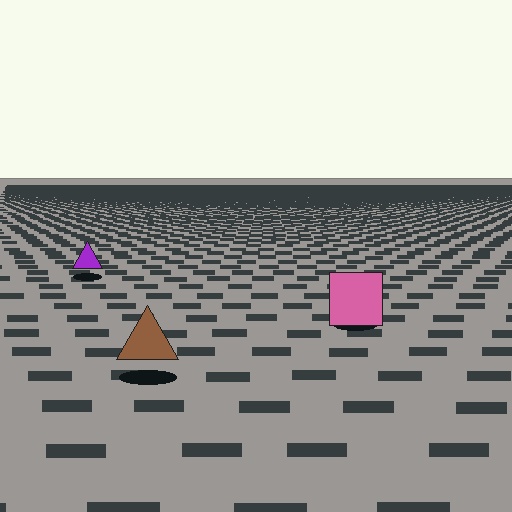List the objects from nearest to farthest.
From nearest to farthest: the brown triangle, the pink square, the purple triangle.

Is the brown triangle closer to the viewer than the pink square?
Yes. The brown triangle is closer — you can tell from the texture gradient: the ground texture is coarser near it.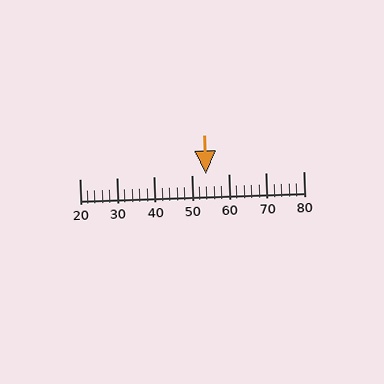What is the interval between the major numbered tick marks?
The major tick marks are spaced 10 units apart.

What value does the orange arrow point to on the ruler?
The orange arrow points to approximately 54.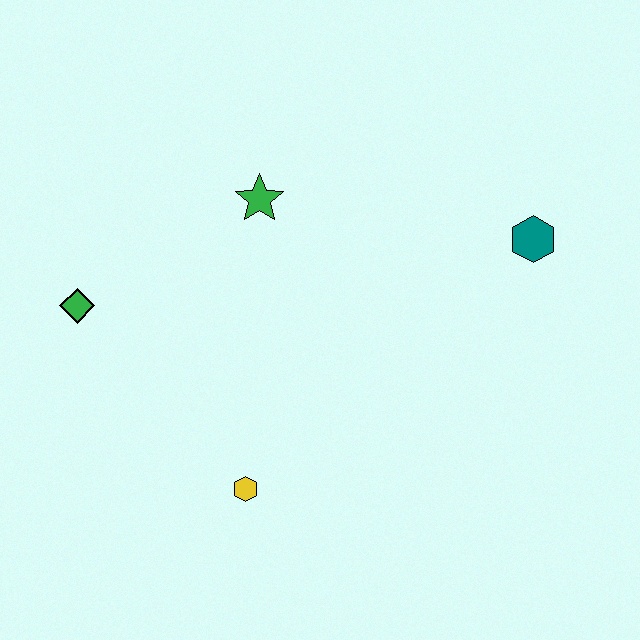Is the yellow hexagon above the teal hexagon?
No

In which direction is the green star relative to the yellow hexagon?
The green star is above the yellow hexagon.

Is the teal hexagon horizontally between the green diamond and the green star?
No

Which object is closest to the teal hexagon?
The green star is closest to the teal hexagon.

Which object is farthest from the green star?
The yellow hexagon is farthest from the green star.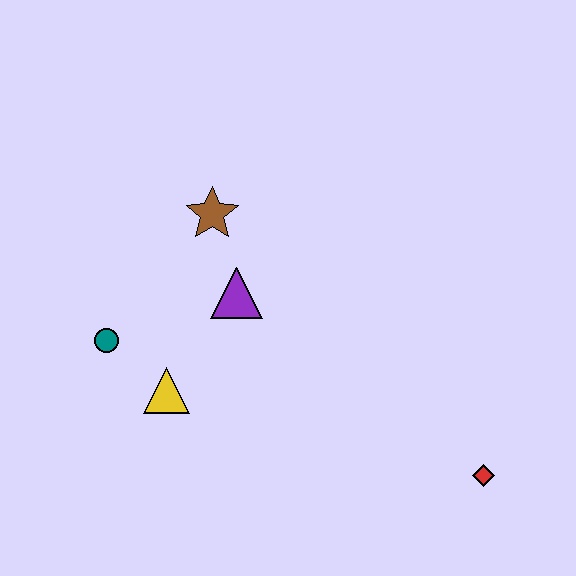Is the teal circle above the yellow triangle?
Yes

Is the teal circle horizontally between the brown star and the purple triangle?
No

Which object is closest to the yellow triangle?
The teal circle is closest to the yellow triangle.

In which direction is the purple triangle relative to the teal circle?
The purple triangle is to the right of the teal circle.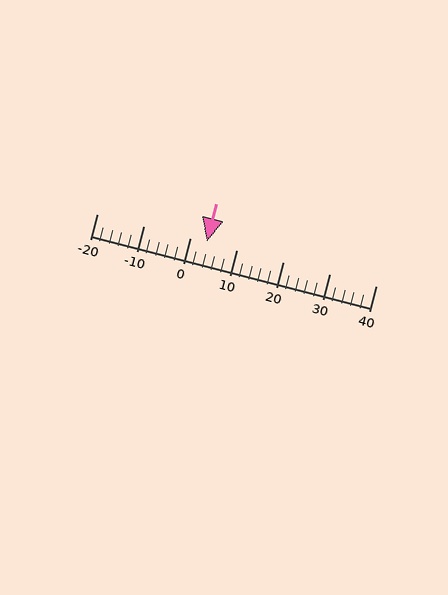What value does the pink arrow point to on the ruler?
The pink arrow points to approximately 4.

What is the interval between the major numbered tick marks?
The major tick marks are spaced 10 units apart.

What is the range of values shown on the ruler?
The ruler shows values from -20 to 40.